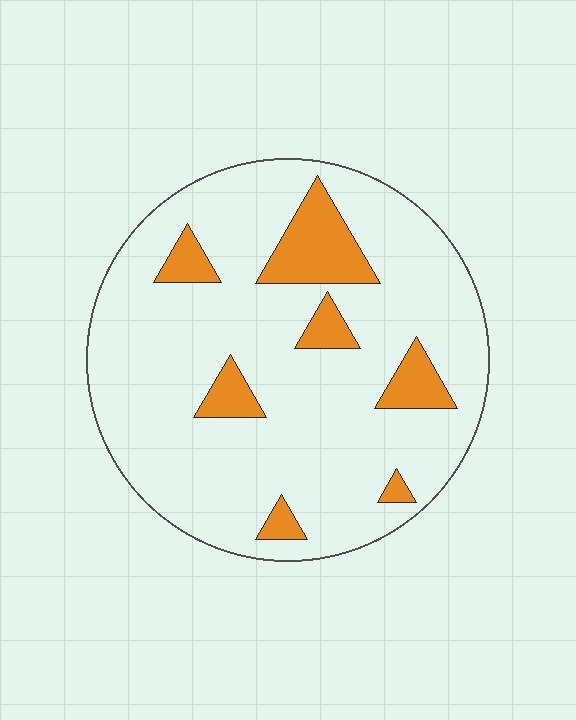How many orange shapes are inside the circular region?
7.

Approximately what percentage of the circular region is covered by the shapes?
Approximately 15%.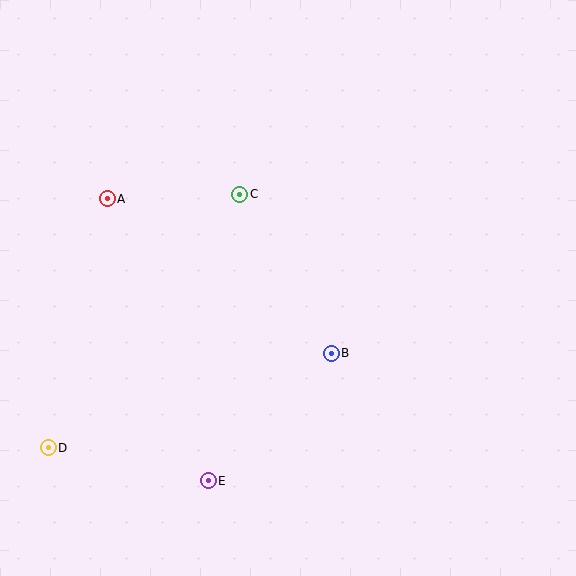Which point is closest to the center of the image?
Point B at (331, 353) is closest to the center.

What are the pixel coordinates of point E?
Point E is at (208, 481).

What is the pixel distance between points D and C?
The distance between D and C is 318 pixels.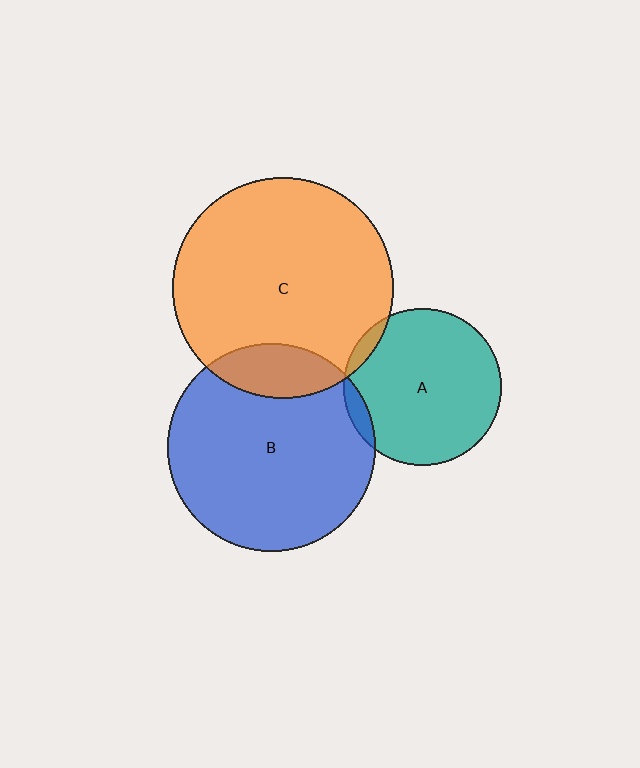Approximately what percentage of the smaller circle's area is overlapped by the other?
Approximately 5%.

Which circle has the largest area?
Circle C (orange).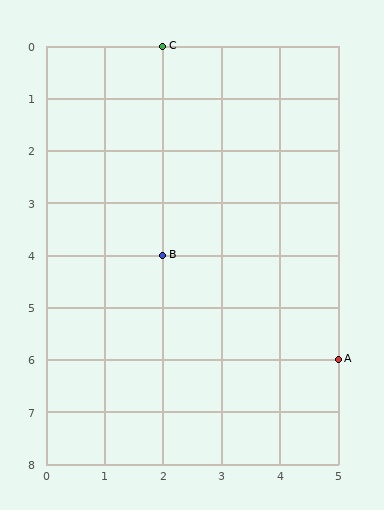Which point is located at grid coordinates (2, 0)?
Point C is at (2, 0).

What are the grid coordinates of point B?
Point B is at grid coordinates (2, 4).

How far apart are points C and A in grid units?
Points C and A are 3 columns and 6 rows apart (about 6.7 grid units diagonally).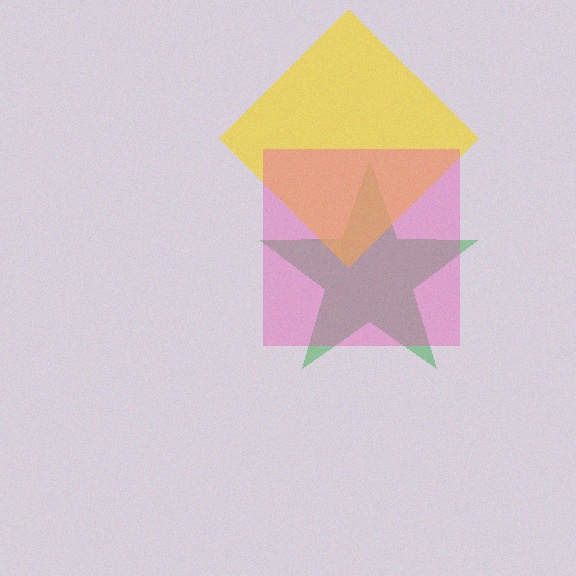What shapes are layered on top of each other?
The layered shapes are: a green star, a yellow diamond, a pink square.